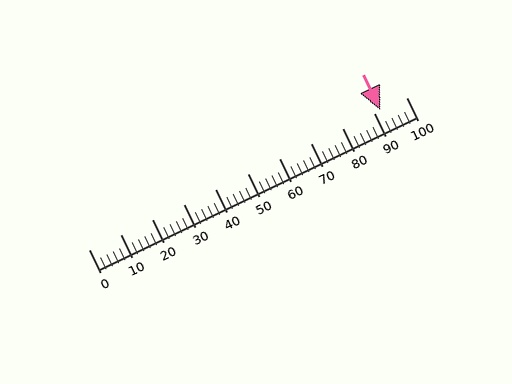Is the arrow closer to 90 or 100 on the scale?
The arrow is closer to 90.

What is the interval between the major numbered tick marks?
The major tick marks are spaced 10 units apart.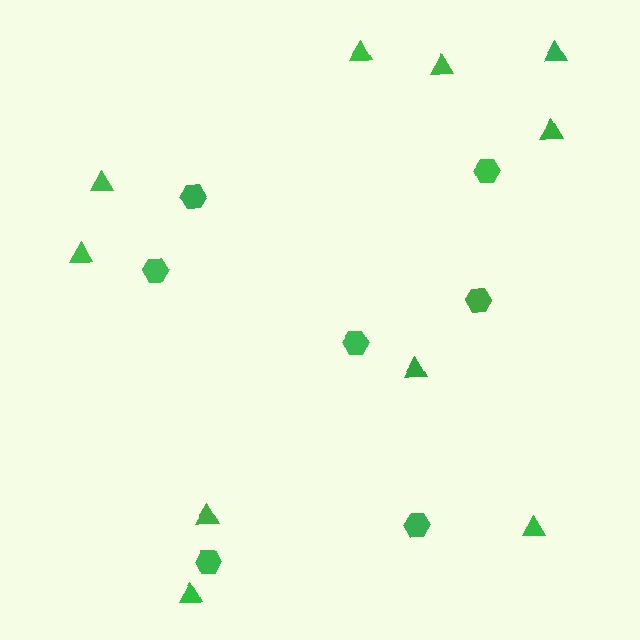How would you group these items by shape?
There are 2 groups: one group of triangles (10) and one group of hexagons (7).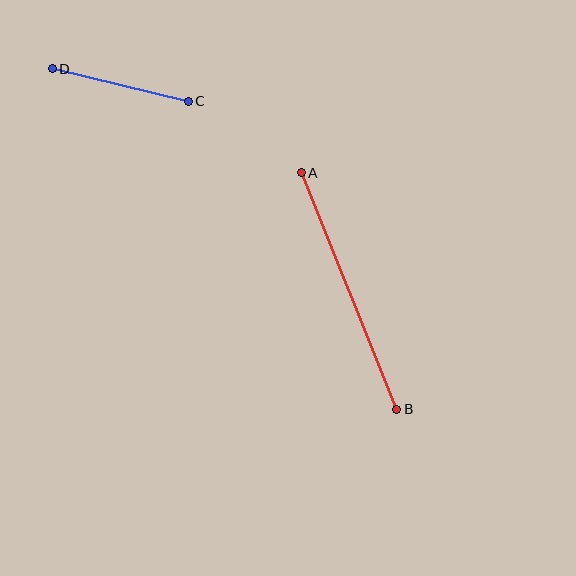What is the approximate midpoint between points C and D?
The midpoint is at approximately (120, 85) pixels.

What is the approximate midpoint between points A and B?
The midpoint is at approximately (349, 291) pixels.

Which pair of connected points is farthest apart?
Points A and B are farthest apart.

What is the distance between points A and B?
The distance is approximately 255 pixels.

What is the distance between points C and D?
The distance is approximately 140 pixels.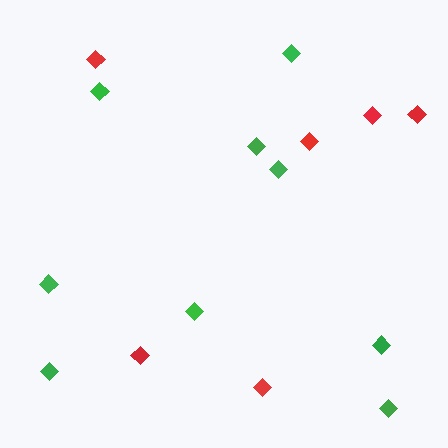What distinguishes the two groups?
There are 2 groups: one group of red diamonds (6) and one group of green diamonds (9).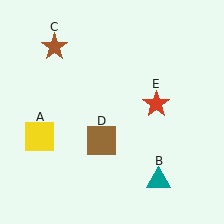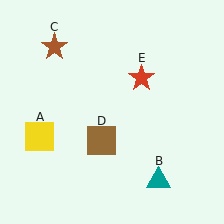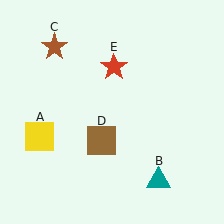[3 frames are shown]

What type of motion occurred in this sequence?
The red star (object E) rotated counterclockwise around the center of the scene.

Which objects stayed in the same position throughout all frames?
Yellow square (object A) and teal triangle (object B) and brown star (object C) and brown square (object D) remained stationary.